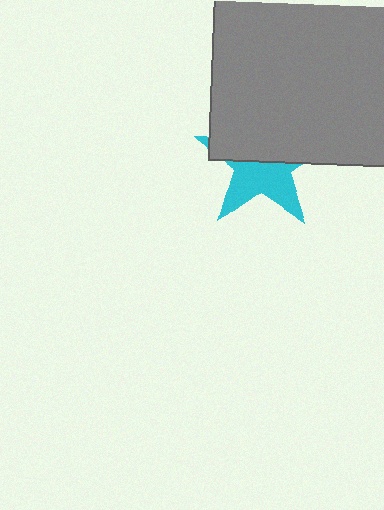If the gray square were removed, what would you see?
You would see the complete cyan star.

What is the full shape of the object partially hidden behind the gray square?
The partially hidden object is a cyan star.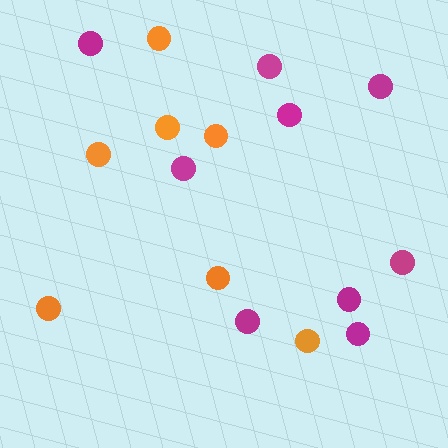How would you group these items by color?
There are 2 groups: one group of orange circles (7) and one group of magenta circles (9).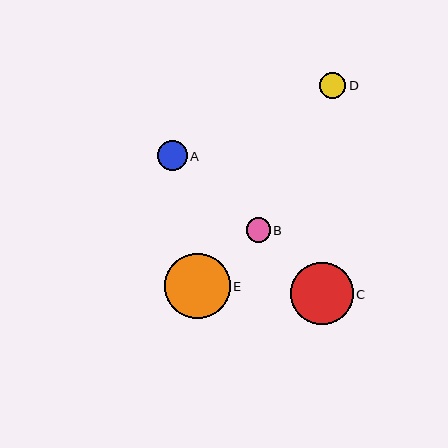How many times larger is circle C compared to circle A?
Circle C is approximately 2.1 times the size of circle A.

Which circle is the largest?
Circle E is the largest with a size of approximately 66 pixels.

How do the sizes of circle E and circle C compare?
Circle E and circle C are approximately the same size.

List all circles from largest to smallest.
From largest to smallest: E, C, A, D, B.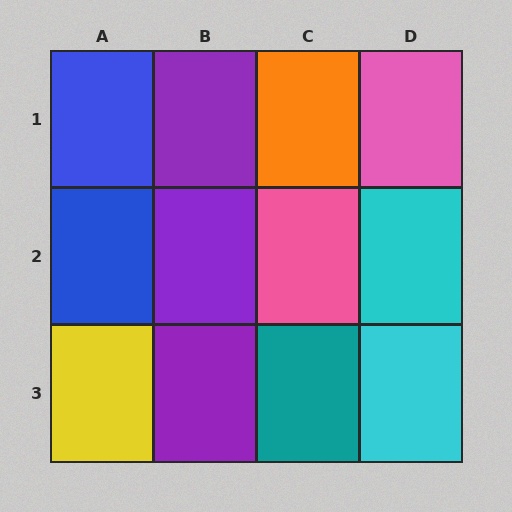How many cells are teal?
1 cell is teal.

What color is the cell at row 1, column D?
Pink.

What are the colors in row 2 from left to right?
Blue, purple, pink, cyan.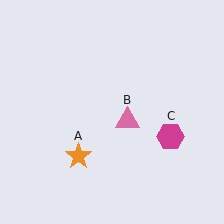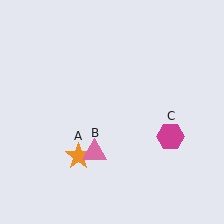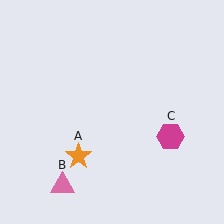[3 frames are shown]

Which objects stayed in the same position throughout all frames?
Orange star (object A) and magenta hexagon (object C) remained stationary.